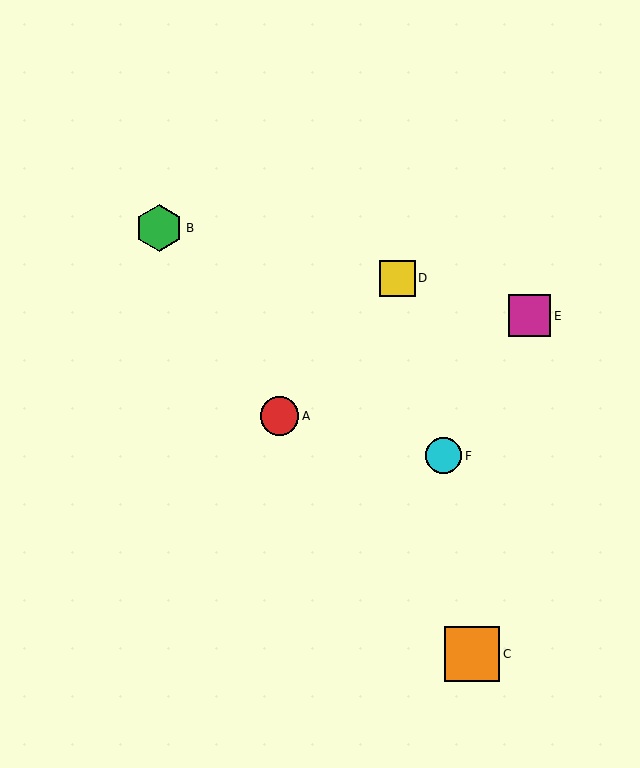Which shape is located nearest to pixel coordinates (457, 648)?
The orange square (labeled C) at (472, 654) is nearest to that location.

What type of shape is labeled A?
Shape A is a red circle.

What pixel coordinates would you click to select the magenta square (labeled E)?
Click at (530, 316) to select the magenta square E.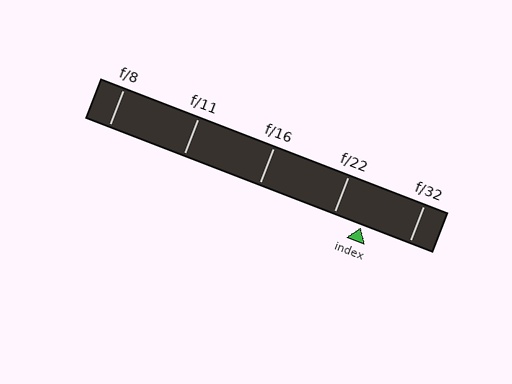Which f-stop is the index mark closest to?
The index mark is closest to f/22.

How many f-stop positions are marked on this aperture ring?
There are 5 f-stop positions marked.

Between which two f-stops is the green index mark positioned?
The index mark is between f/22 and f/32.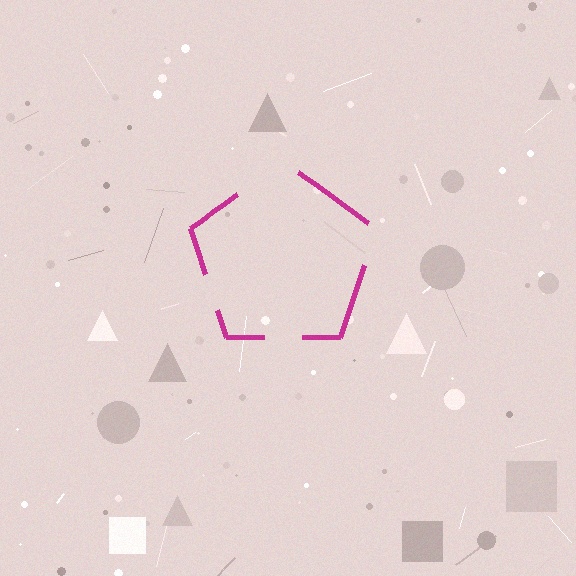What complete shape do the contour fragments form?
The contour fragments form a pentagon.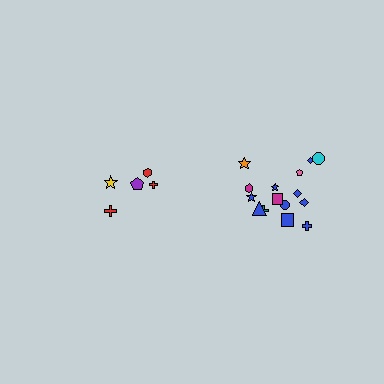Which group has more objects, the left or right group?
The right group.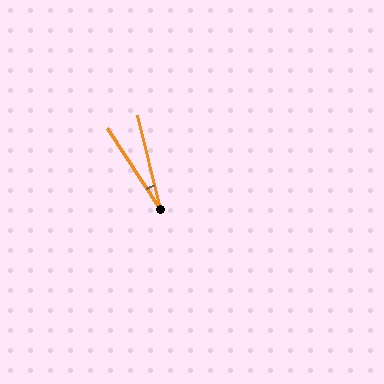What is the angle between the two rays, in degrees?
Approximately 19 degrees.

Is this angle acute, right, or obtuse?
It is acute.